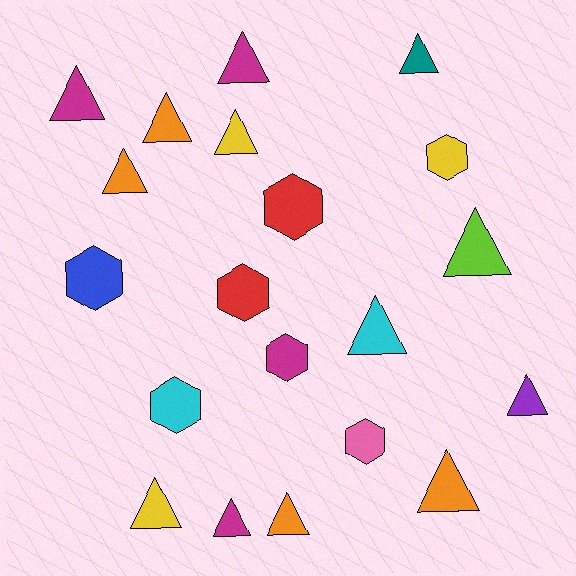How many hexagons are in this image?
There are 7 hexagons.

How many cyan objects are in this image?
There are 2 cyan objects.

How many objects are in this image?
There are 20 objects.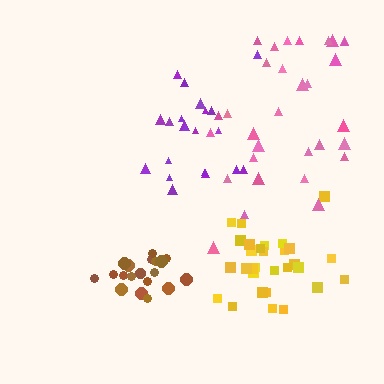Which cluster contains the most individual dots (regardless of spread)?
Yellow (32).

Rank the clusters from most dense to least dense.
yellow, brown, purple, pink.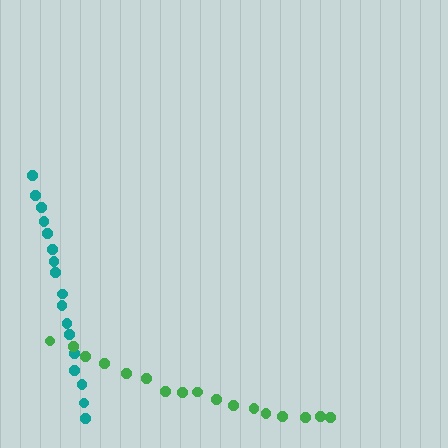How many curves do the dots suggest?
There are 2 distinct paths.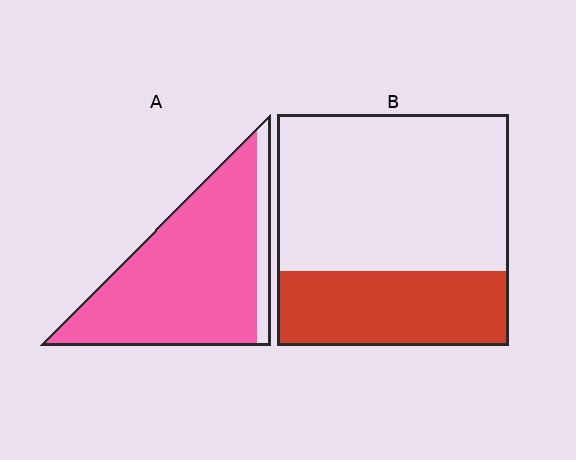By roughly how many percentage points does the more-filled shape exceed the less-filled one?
By roughly 55 percentage points (A over B).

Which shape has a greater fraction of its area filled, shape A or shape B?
Shape A.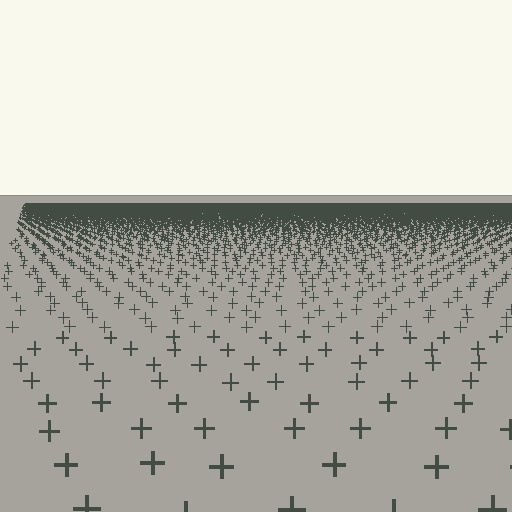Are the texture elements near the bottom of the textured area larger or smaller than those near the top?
Larger. Near the bottom, elements are closer to the viewer and appear at a bigger on-screen size.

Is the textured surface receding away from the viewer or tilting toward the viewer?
The surface is receding away from the viewer. Texture elements get smaller and denser toward the top.